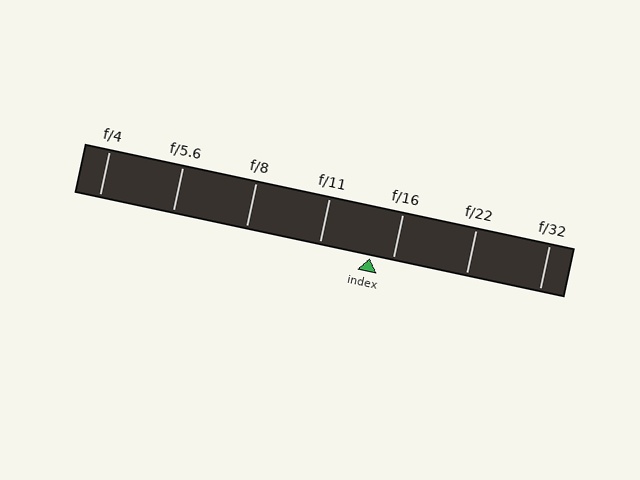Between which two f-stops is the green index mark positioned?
The index mark is between f/11 and f/16.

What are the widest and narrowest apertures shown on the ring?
The widest aperture shown is f/4 and the narrowest is f/32.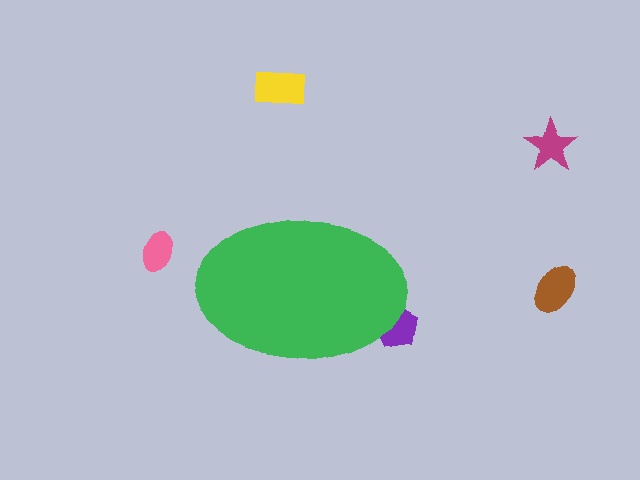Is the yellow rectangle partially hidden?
No, the yellow rectangle is fully visible.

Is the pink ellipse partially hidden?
No, the pink ellipse is fully visible.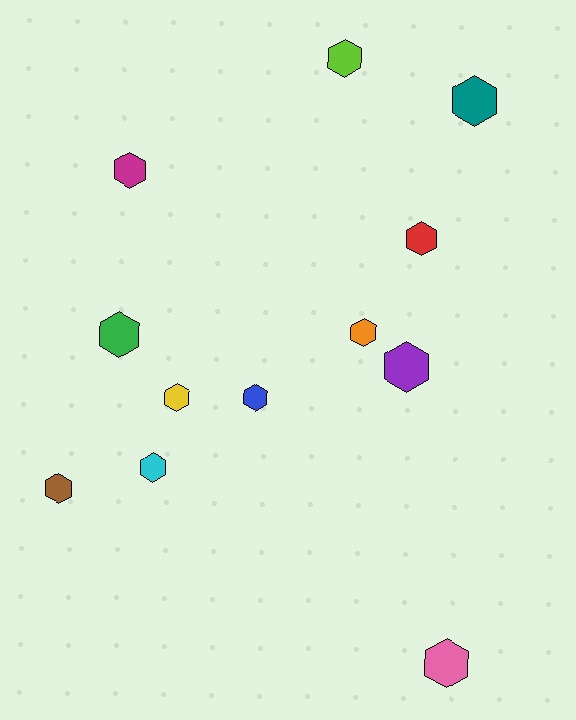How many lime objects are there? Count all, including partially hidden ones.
There is 1 lime object.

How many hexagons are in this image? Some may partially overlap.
There are 12 hexagons.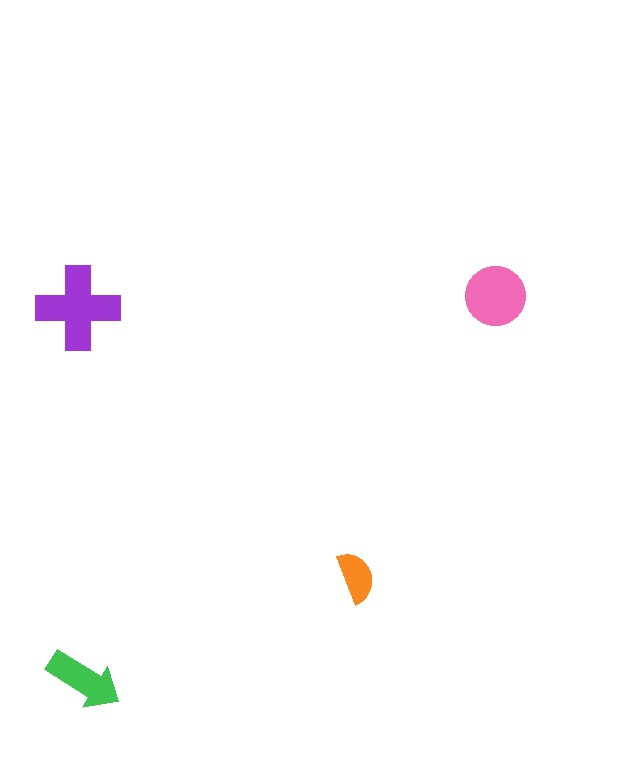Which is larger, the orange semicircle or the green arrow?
The green arrow.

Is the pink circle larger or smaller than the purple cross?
Smaller.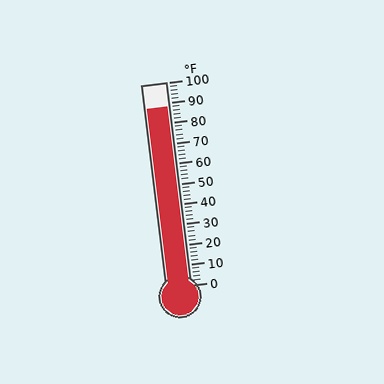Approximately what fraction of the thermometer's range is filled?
The thermometer is filled to approximately 90% of its range.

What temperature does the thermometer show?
The thermometer shows approximately 88°F.